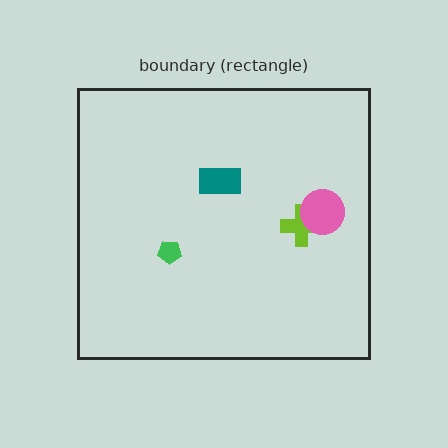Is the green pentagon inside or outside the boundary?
Inside.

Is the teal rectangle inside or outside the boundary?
Inside.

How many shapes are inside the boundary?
4 inside, 0 outside.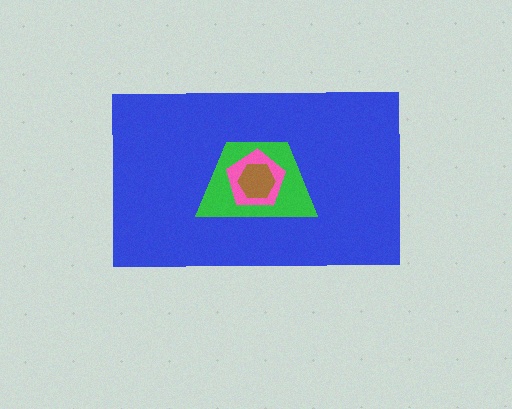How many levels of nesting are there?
4.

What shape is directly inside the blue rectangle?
The green trapezoid.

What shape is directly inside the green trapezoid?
The pink pentagon.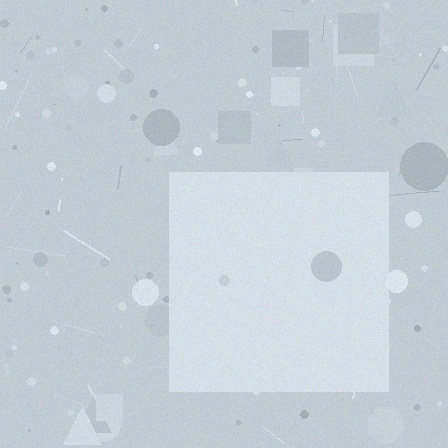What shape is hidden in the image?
A square is hidden in the image.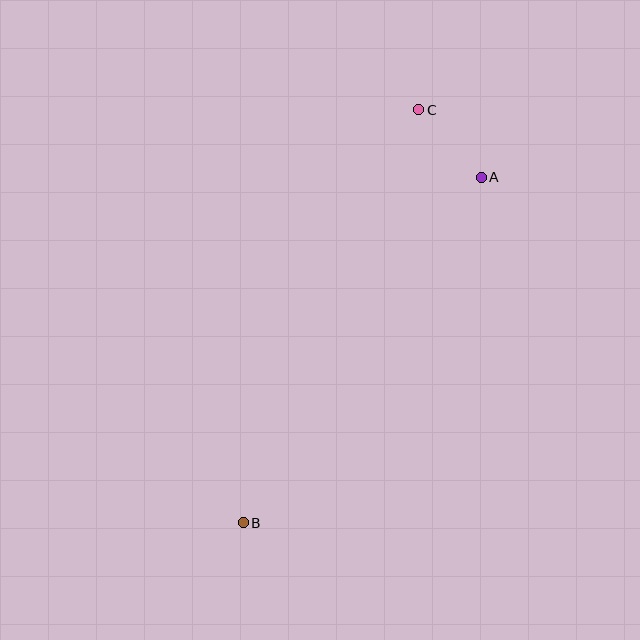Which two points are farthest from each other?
Points B and C are farthest from each other.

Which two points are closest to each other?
Points A and C are closest to each other.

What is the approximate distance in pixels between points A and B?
The distance between A and B is approximately 420 pixels.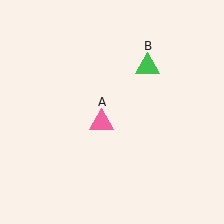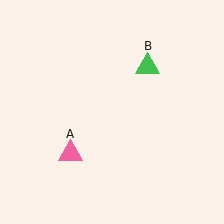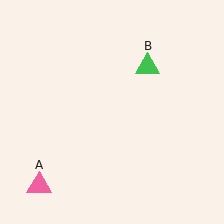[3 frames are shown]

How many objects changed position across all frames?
1 object changed position: pink triangle (object A).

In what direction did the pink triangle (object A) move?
The pink triangle (object A) moved down and to the left.